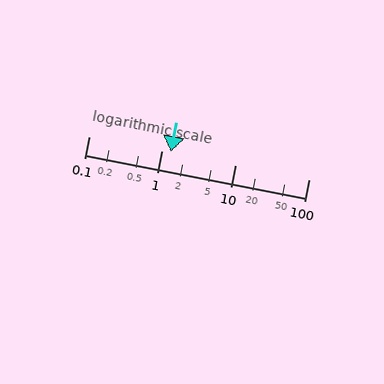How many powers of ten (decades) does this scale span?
The scale spans 3 decades, from 0.1 to 100.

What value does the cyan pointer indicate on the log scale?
The pointer indicates approximately 1.3.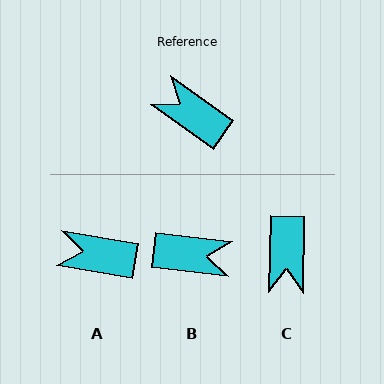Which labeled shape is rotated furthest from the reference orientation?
B, about 151 degrees away.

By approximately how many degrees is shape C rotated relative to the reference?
Approximately 124 degrees counter-clockwise.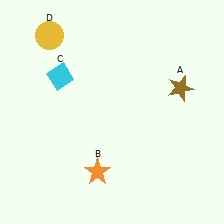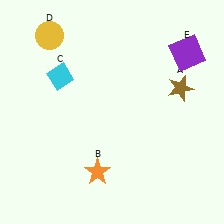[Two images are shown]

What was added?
A purple square (E) was added in Image 2.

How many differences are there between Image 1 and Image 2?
There is 1 difference between the two images.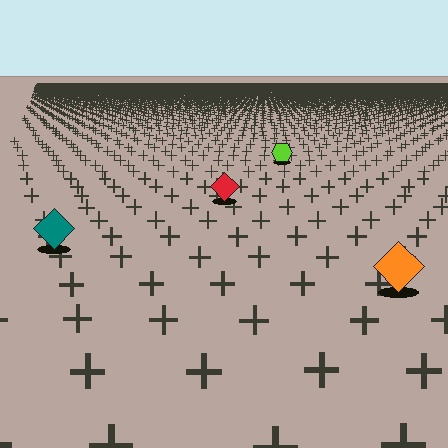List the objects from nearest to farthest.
From nearest to farthest: the orange diamond, the teal diamond, the red diamond, the lime hexagon.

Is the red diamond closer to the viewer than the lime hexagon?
Yes. The red diamond is closer — you can tell from the texture gradient: the ground texture is coarser near it.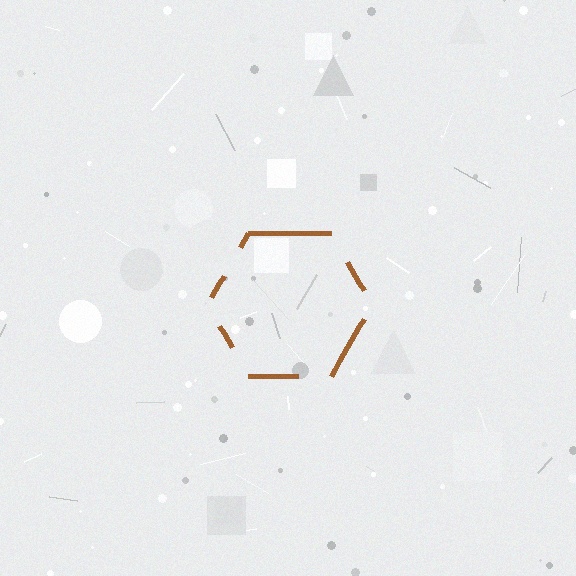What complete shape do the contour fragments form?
The contour fragments form a hexagon.